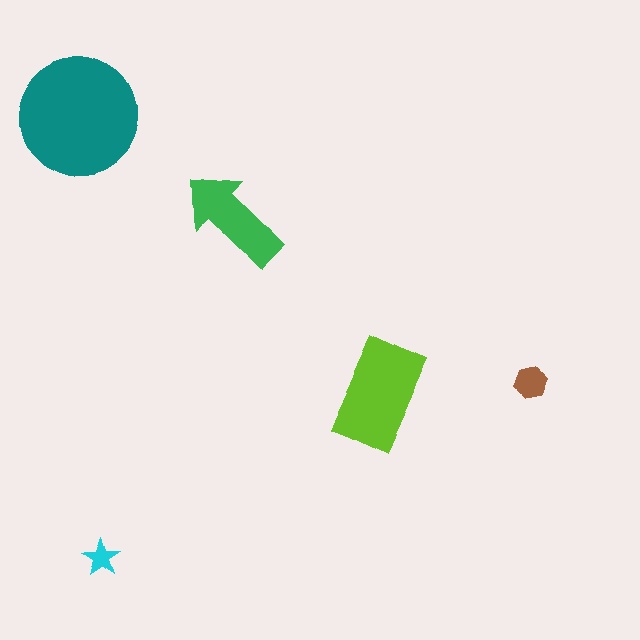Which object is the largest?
The teal circle.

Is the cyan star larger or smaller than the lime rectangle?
Smaller.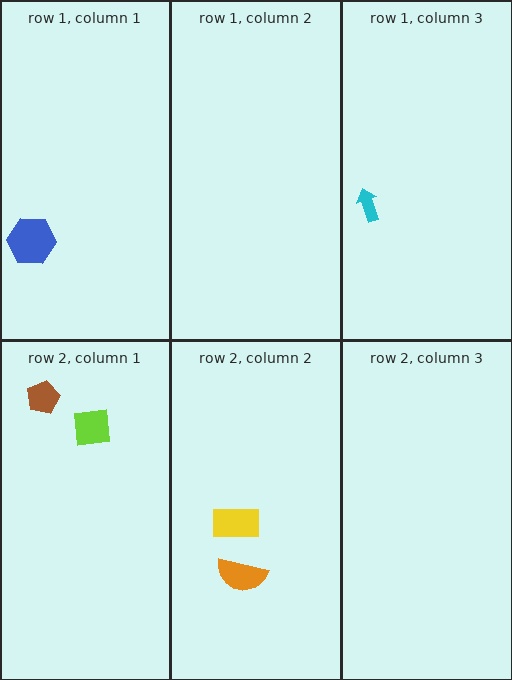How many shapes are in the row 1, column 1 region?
1.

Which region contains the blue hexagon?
The row 1, column 1 region.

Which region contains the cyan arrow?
The row 1, column 3 region.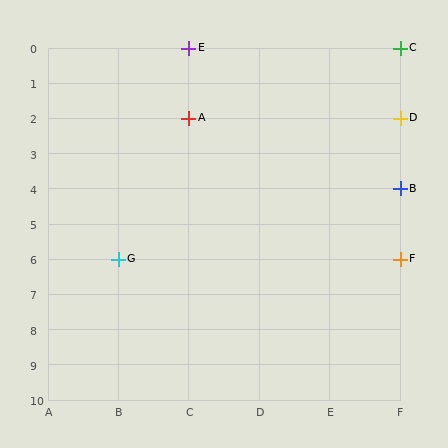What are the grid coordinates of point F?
Point F is at grid coordinates (F, 6).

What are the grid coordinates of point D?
Point D is at grid coordinates (F, 2).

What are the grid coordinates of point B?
Point B is at grid coordinates (F, 4).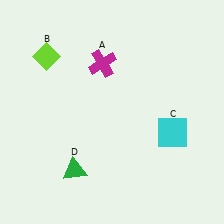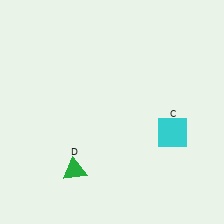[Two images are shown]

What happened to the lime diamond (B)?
The lime diamond (B) was removed in Image 2. It was in the top-left area of Image 1.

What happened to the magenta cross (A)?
The magenta cross (A) was removed in Image 2. It was in the top-left area of Image 1.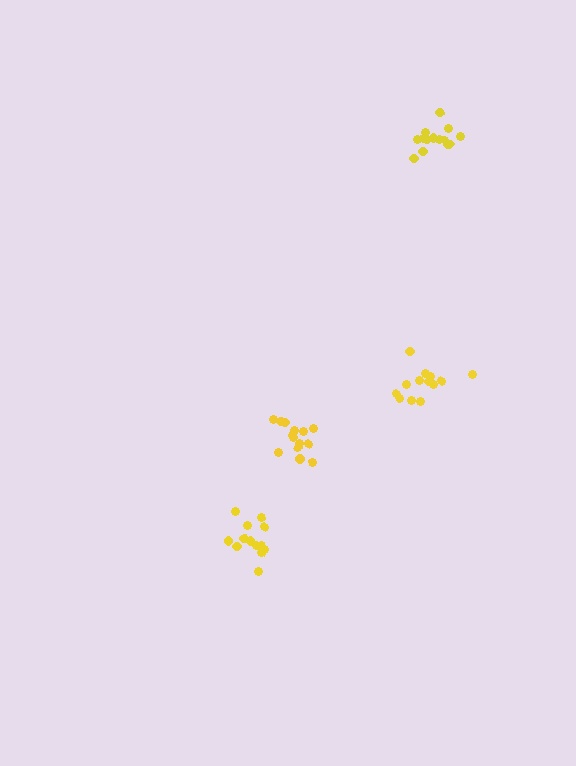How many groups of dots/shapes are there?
There are 4 groups.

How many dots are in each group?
Group 1: 13 dots, Group 2: 14 dots, Group 3: 13 dots, Group 4: 14 dots (54 total).